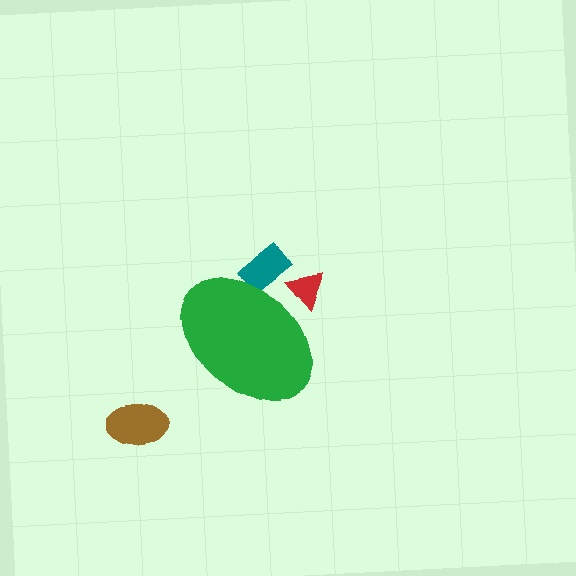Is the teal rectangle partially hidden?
Yes, the teal rectangle is partially hidden behind the green ellipse.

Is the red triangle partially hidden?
Yes, the red triangle is partially hidden behind the green ellipse.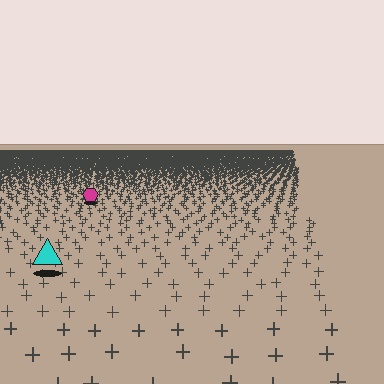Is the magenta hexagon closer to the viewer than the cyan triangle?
No. The cyan triangle is closer — you can tell from the texture gradient: the ground texture is coarser near it.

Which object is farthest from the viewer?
The magenta hexagon is farthest from the viewer. It appears smaller and the ground texture around it is denser.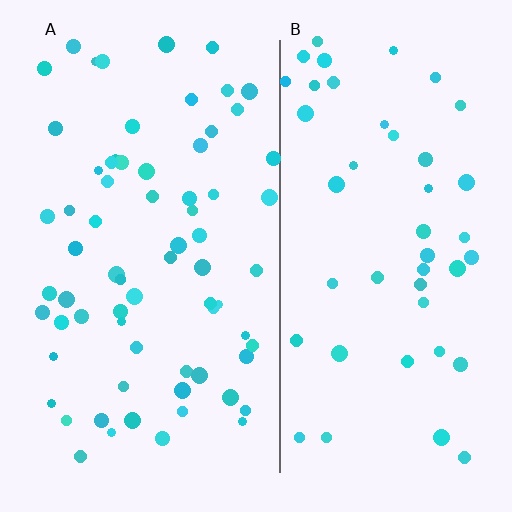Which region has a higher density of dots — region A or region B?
A (the left).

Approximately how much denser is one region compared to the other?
Approximately 1.5× — region A over region B.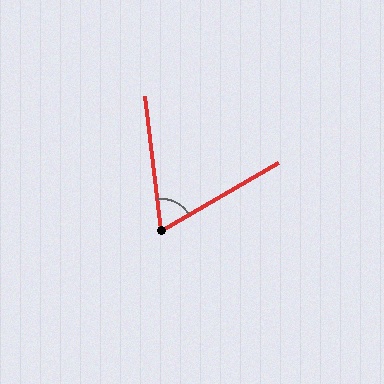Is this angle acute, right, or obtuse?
It is acute.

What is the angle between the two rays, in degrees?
Approximately 67 degrees.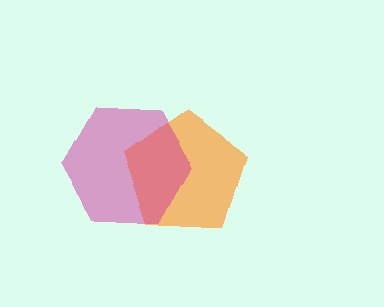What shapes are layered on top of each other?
The layered shapes are: an orange pentagon, a magenta hexagon.